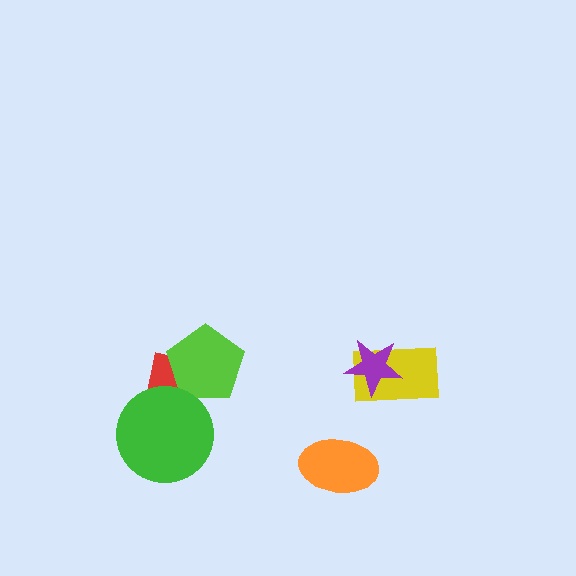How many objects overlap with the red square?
2 objects overlap with the red square.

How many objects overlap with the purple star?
1 object overlaps with the purple star.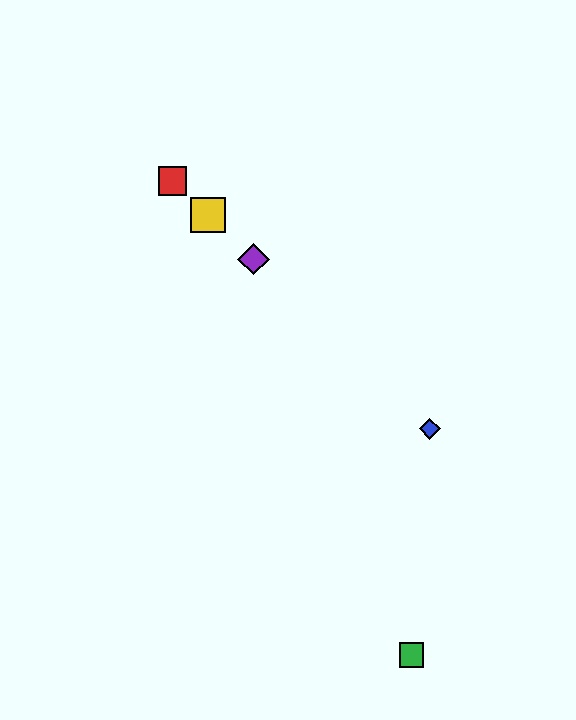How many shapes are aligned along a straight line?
4 shapes (the red square, the blue diamond, the yellow square, the purple diamond) are aligned along a straight line.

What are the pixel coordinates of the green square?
The green square is at (412, 655).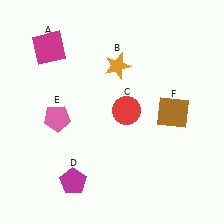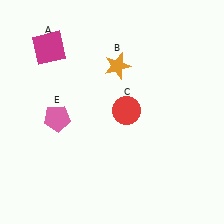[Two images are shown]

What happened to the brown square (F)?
The brown square (F) was removed in Image 2. It was in the bottom-right area of Image 1.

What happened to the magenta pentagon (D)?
The magenta pentagon (D) was removed in Image 2. It was in the bottom-left area of Image 1.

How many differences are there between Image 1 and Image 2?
There are 2 differences between the two images.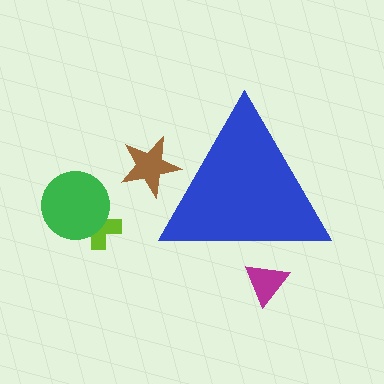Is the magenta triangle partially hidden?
Yes, the magenta triangle is partially hidden behind the blue triangle.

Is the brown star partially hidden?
Yes, the brown star is partially hidden behind the blue triangle.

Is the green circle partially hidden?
No, the green circle is fully visible.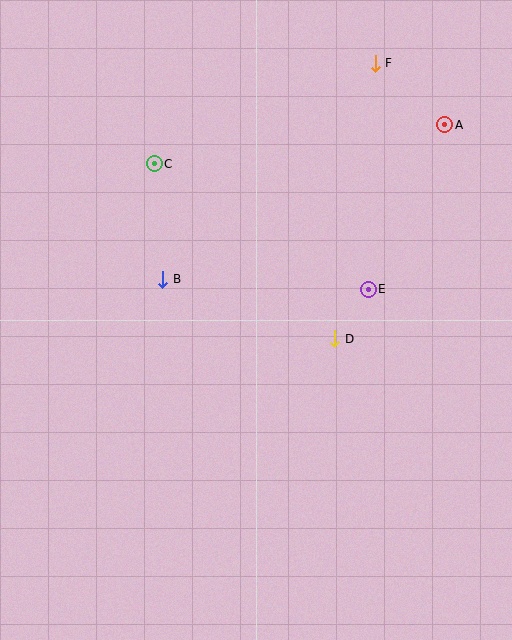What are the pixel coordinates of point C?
Point C is at (154, 164).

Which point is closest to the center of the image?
Point D at (335, 339) is closest to the center.